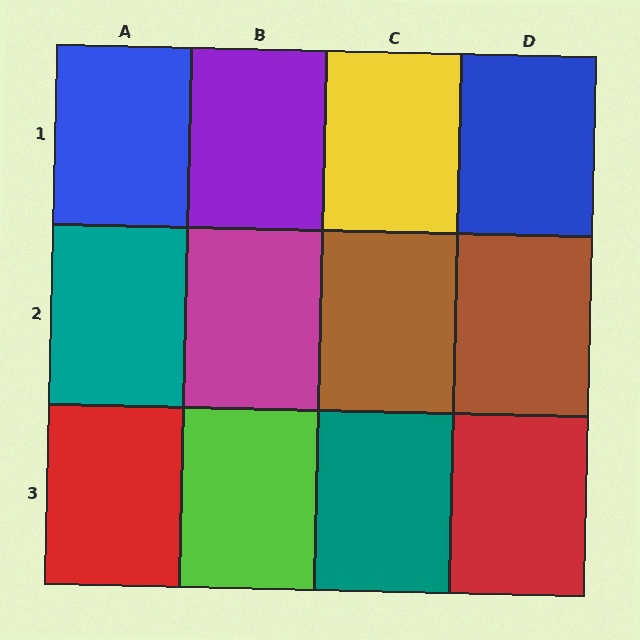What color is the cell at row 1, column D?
Blue.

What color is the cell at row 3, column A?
Red.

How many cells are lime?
1 cell is lime.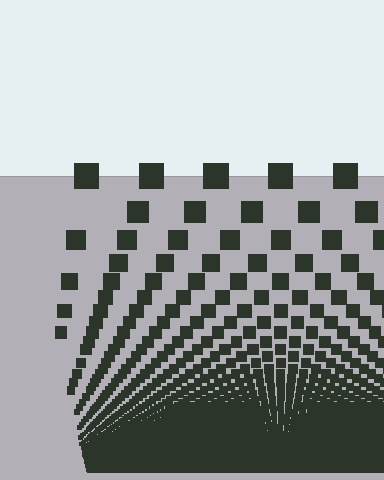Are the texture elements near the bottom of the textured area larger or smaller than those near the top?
Smaller. The gradient is inverted — elements near the bottom are smaller and denser.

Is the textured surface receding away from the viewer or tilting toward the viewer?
The surface appears to tilt toward the viewer. Texture elements get larger and sparser toward the top.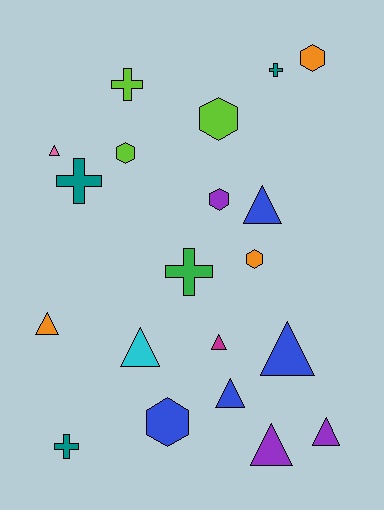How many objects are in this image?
There are 20 objects.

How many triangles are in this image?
There are 9 triangles.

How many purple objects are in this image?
There are 3 purple objects.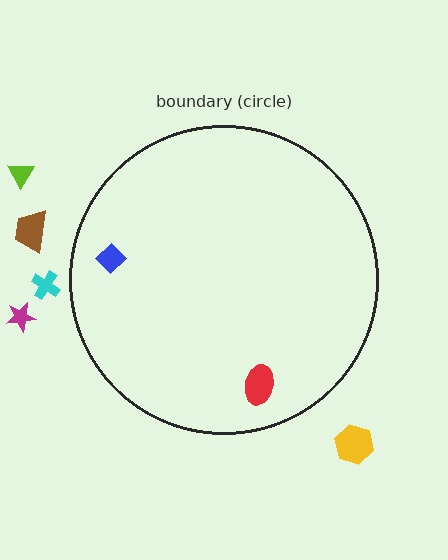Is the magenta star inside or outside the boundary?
Outside.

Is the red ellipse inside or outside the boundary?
Inside.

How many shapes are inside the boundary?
2 inside, 5 outside.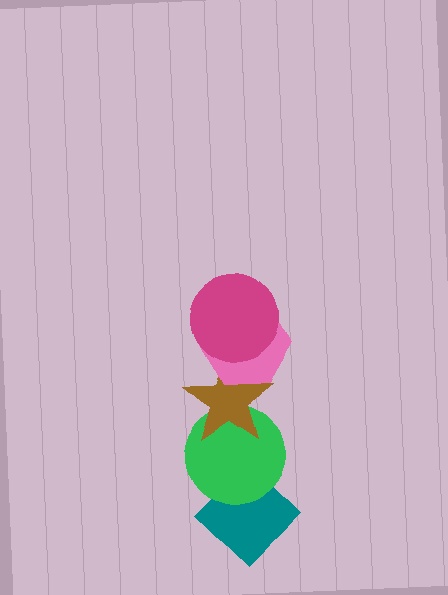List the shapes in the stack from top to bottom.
From top to bottom: the magenta circle, the pink hexagon, the brown star, the green circle, the teal diamond.